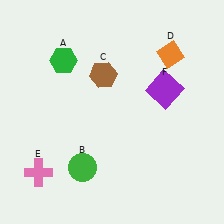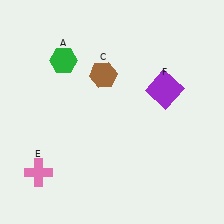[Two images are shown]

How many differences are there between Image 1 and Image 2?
There are 2 differences between the two images.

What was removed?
The orange diamond (D), the green circle (B) were removed in Image 2.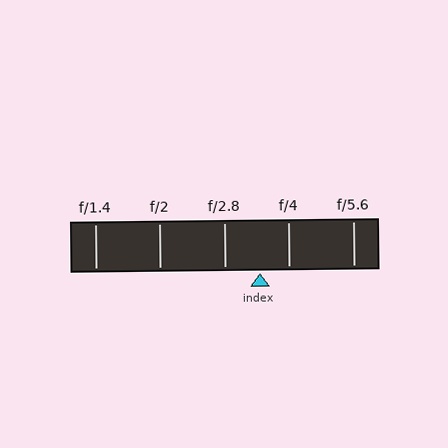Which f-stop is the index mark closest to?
The index mark is closest to f/4.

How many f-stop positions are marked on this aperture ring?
There are 5 f-stop positions marked.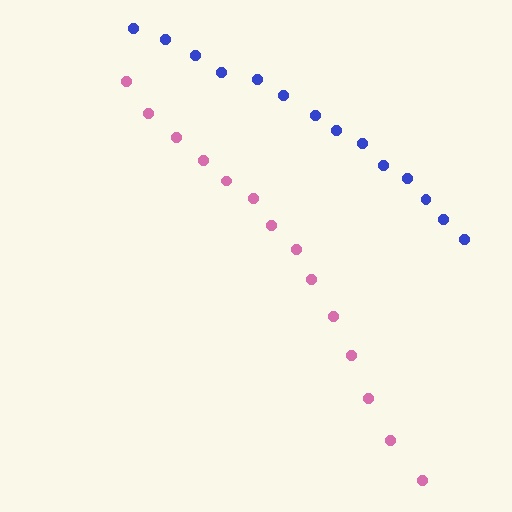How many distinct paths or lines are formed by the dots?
There are 2 distinct paths.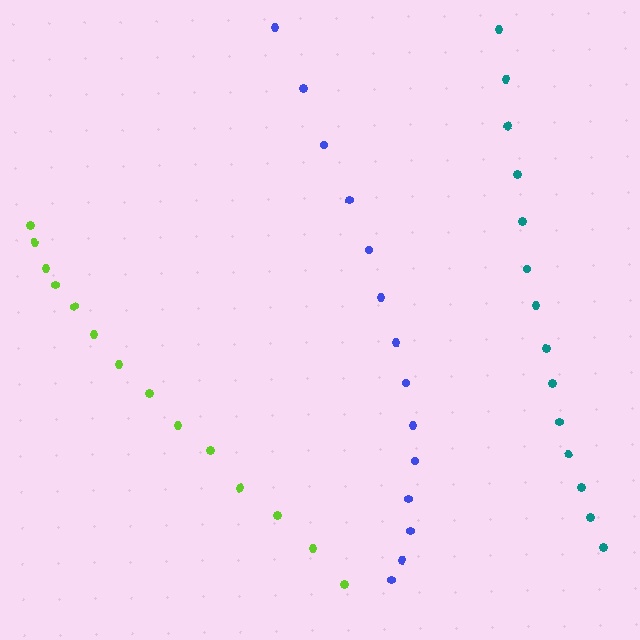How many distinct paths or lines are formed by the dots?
There are 3 distinct paths.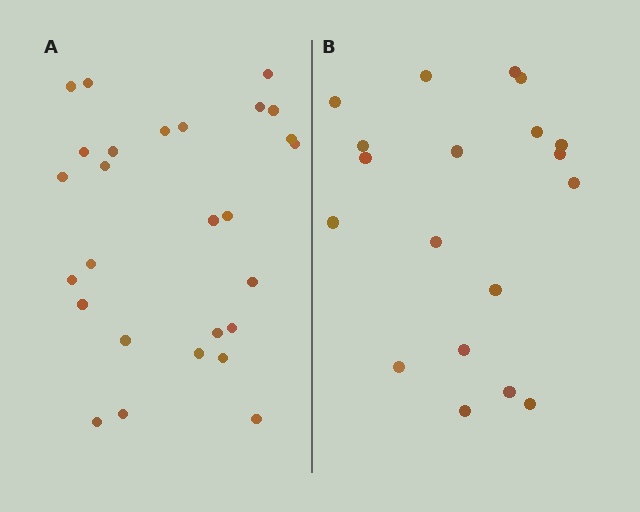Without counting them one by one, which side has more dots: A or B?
Region A (the left region) has more dots.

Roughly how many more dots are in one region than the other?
Region A has roughly 8 or so more dots than region B.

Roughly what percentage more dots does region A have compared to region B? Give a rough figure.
About 40% more.